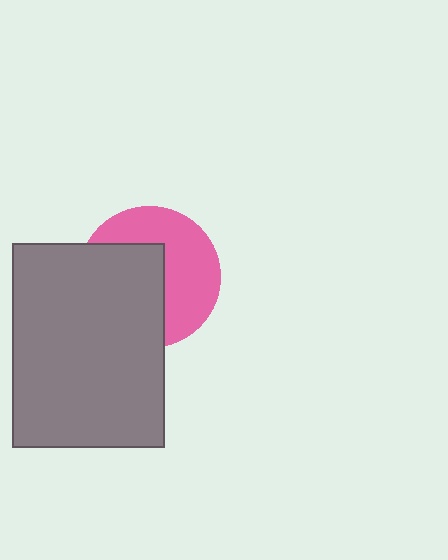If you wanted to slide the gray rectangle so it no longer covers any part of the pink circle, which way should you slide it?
Slide it left — that is the most direct way to separate the two shapes.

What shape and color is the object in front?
The object in front is a gray rectangle.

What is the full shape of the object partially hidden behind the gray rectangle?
The partially hidden object is a pink circle.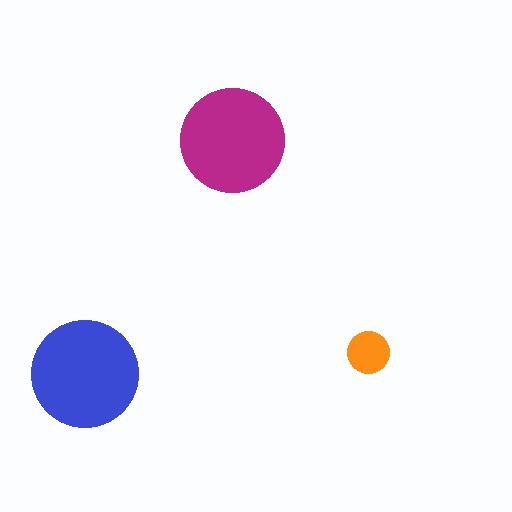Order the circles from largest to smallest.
the blue one, the magenta one, the orange one.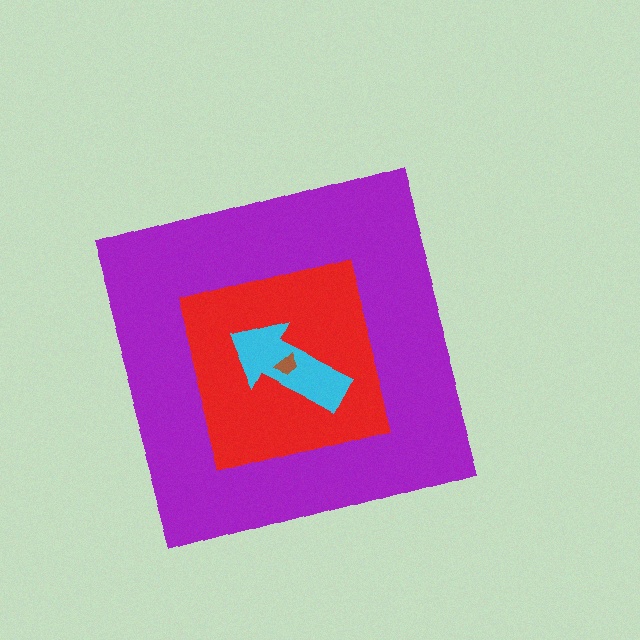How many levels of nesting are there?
4.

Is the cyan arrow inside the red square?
Yes.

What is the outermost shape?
The purple diamond.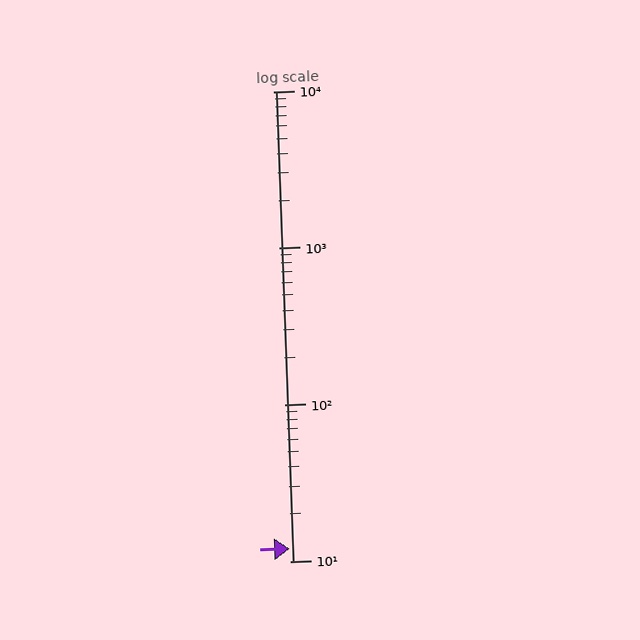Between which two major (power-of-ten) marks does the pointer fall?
The pointer is between 10 and 100.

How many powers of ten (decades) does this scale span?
The scale spans 3 decades, from 10 to 10000.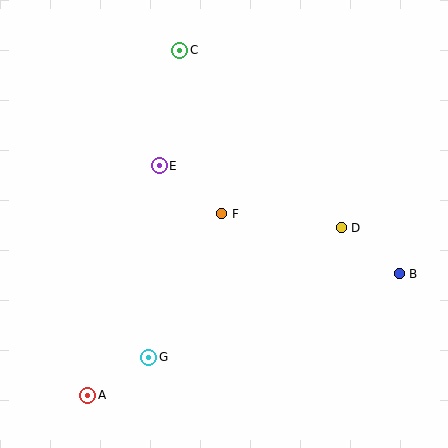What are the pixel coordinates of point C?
Point C is at (180, 50).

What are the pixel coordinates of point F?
Point F is at (222, 214).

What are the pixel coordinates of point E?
Point E is at (159, 166).